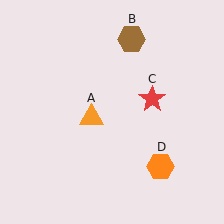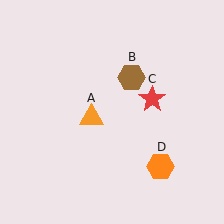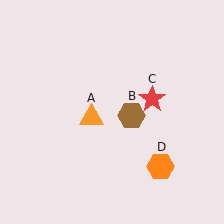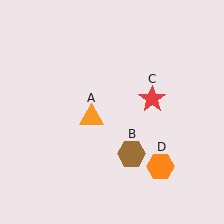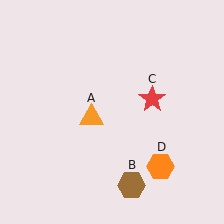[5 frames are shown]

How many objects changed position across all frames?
1 object changed position: brown hexagon (object B).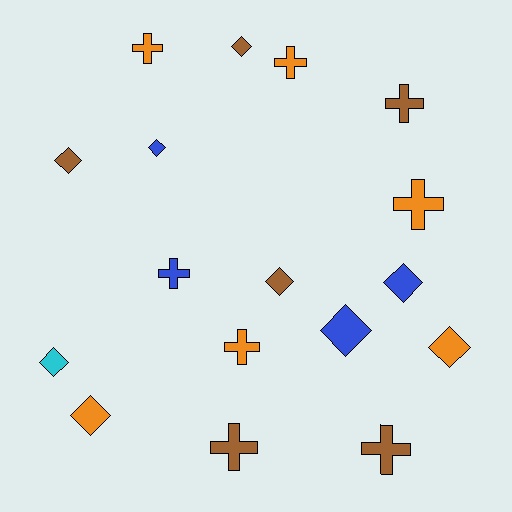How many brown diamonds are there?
There are 3 brown diamonds.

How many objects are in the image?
There are 17 objects.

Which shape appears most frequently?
Diamond, with 9 objects.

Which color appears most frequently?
Brown, with 6 objects.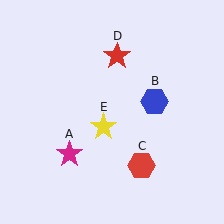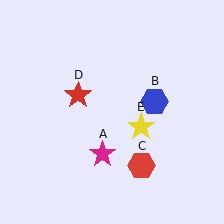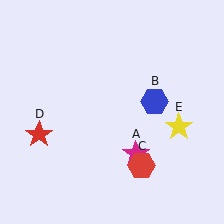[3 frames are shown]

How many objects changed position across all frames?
3 objects changed position: magenta star (object A), red star (object D), yellow star (object E).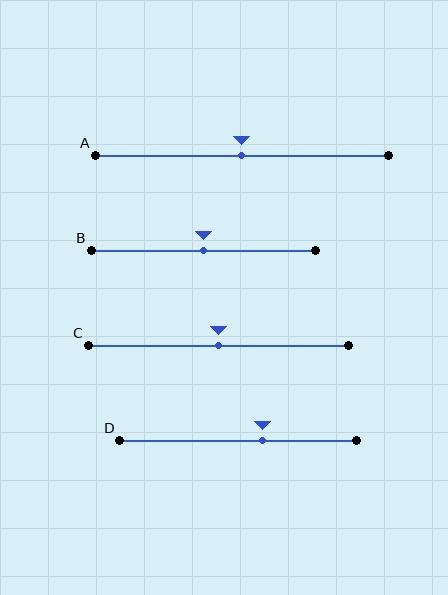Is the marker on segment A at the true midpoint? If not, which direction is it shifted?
Yes, the marker on segment A is at the true midpoint.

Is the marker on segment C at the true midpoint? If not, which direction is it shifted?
Yes, the marker on segment C is at the true midpoint.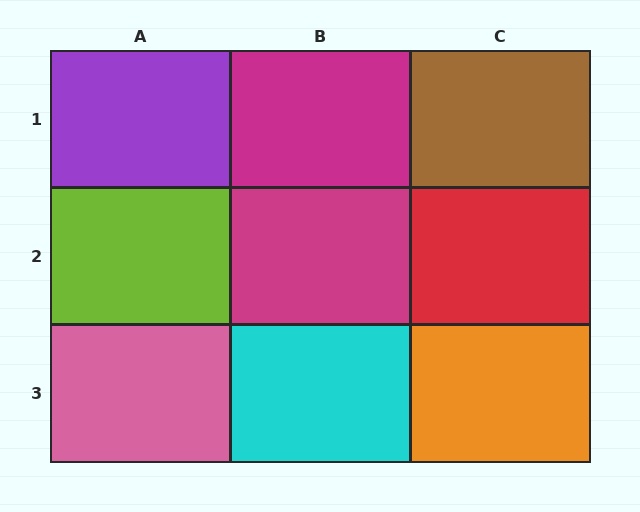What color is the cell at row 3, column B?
Cyan.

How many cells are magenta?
2 cells are magenta.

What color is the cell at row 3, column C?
Orange.